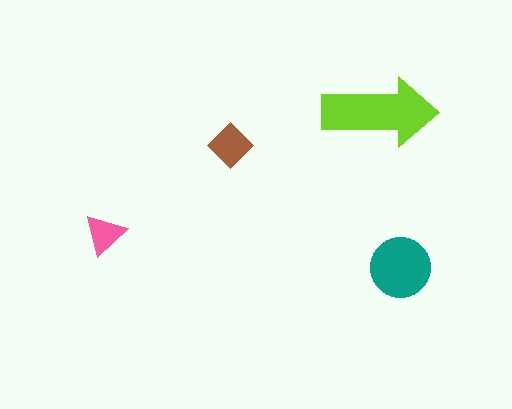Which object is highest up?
The lime arrow is topmost.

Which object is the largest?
The lime arrow.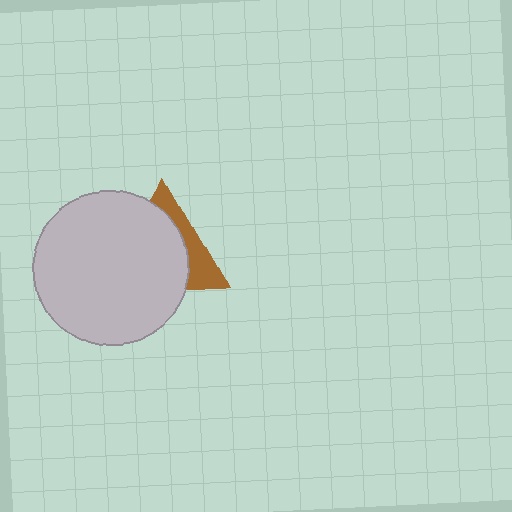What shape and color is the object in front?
The object in front is a light gray circle.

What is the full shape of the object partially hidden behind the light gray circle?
The partially hidden object is a brown triangle.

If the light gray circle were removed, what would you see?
You would see the complete brown triangle.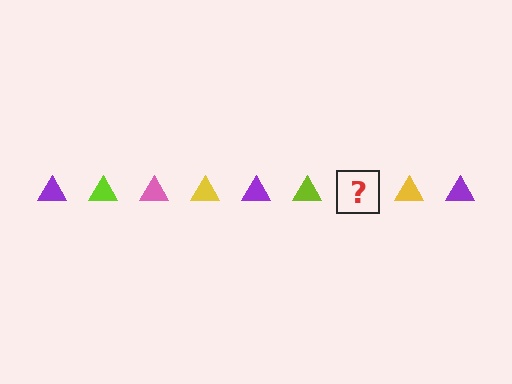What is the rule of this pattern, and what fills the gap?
The rule is that the pattern cycles through purple, lime, pink, yellow triangles. The gap should be filled with a pink triangle.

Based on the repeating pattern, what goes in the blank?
The blank should be a pink triangle.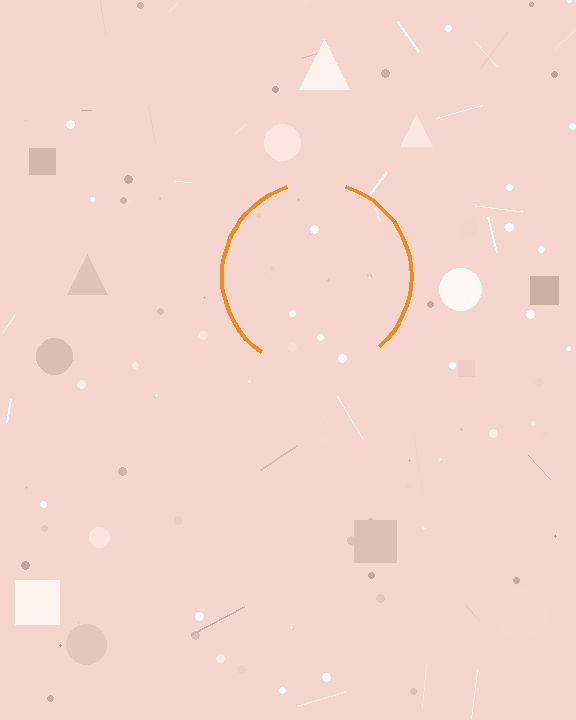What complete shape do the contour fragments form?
The contour fragments form a circle.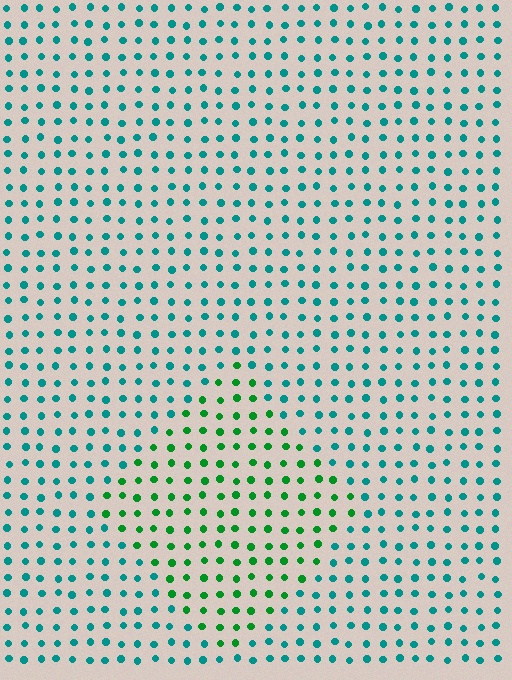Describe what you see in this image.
The image is filled with small teal elements in a uniform arrangement. A diamond-shaped region is visible where the elements are tinted to a slightly different hue, forming a subtle color boundary.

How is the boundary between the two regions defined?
The boundary is defined purely by a slight shift in hue (about 43 degrees). Spacing, size, and orientation are identical on both sides.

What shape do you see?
I see a diamond.